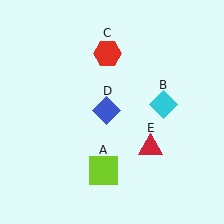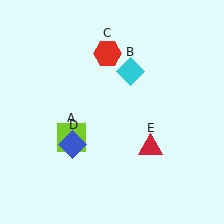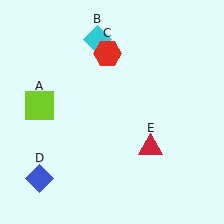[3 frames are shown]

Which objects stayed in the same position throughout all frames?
Red hexagon (object C) and red triangle (object E) remained stationary.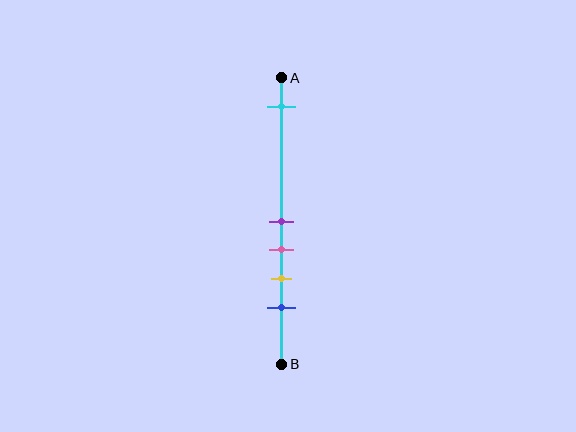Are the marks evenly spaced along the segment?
No, the marks are not evenly spaced.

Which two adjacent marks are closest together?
The purple and pink marks are the closest adjacent pair.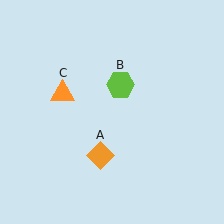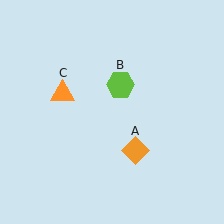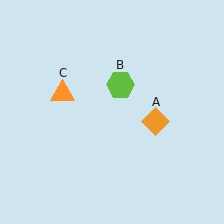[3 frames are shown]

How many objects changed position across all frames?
1 object changed position: orange diamond (object A).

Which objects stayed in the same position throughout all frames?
Lime hexagon (object B) and orange triangle (object C) remained stationary.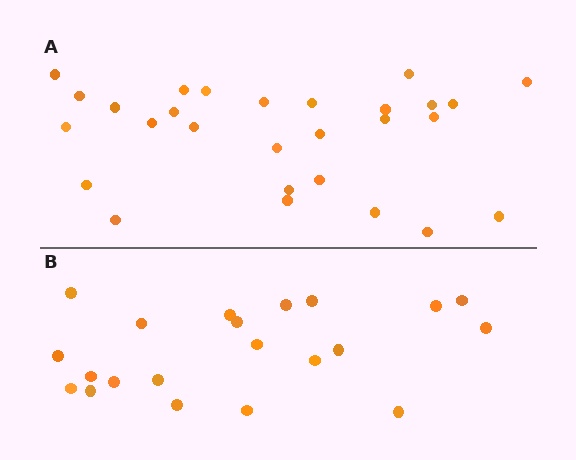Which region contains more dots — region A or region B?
Region A (the top region) has more dots.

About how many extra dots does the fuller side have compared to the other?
Region A has roughly 8 or so more dots than region B.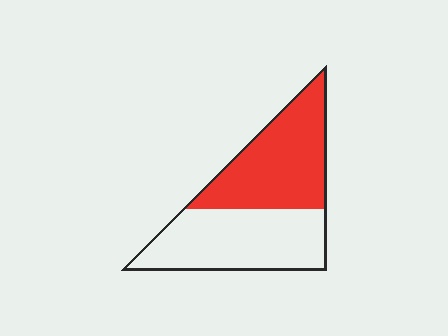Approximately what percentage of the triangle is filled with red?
Approximately 50%.